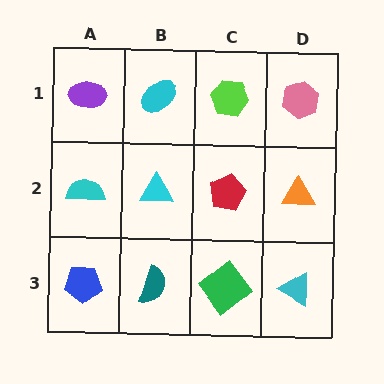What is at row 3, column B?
A teal semicircle.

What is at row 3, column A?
A blue pentagon.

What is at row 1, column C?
A lime hexagon.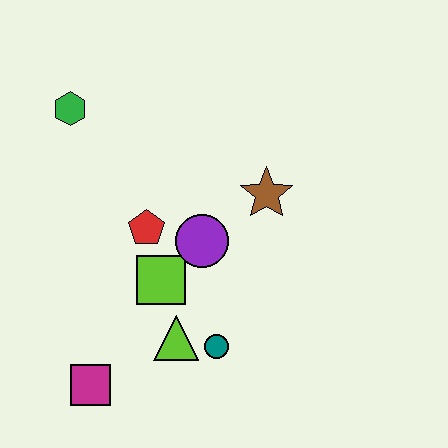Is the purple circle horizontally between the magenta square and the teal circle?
Yes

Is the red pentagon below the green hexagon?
Yes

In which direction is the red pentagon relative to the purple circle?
The red pentagon is to the left of the purple circle.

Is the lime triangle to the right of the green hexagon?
Yes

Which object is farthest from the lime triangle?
The green hexagon is farthest from the lime triangle.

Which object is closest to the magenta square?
The lime triangle is closest to the magenta square.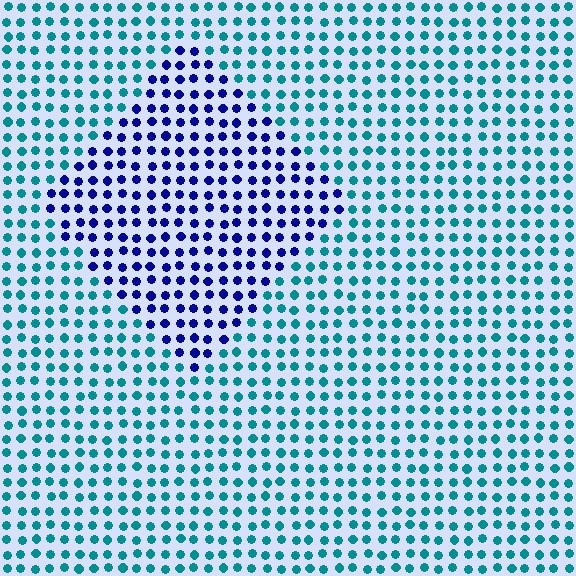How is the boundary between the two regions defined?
The boundary is defined purely by a slight shift in hue (about 58 degrees). Spacing, size, and orientation are identical on both sides.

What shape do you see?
I see a diamond.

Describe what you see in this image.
The image is filled with small teal elements in a uniform arrangement. A diamond-shaped region is visible where the elements are tinted to a slightly different hue, forming a subtle color boundary.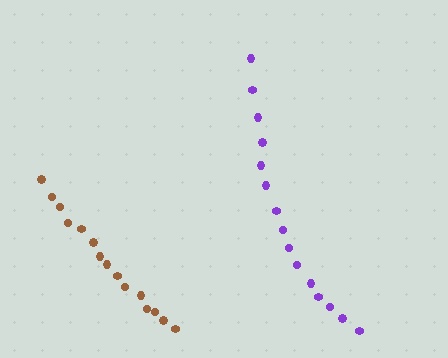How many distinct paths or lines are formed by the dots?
There are 2 distinct paths.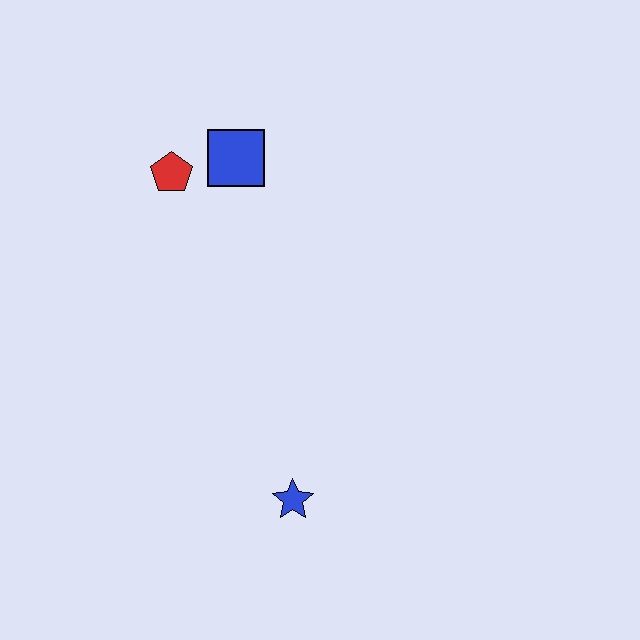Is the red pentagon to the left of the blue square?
Yes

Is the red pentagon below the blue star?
No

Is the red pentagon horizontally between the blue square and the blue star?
No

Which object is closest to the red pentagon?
The blue square is closest to the red pentagon.